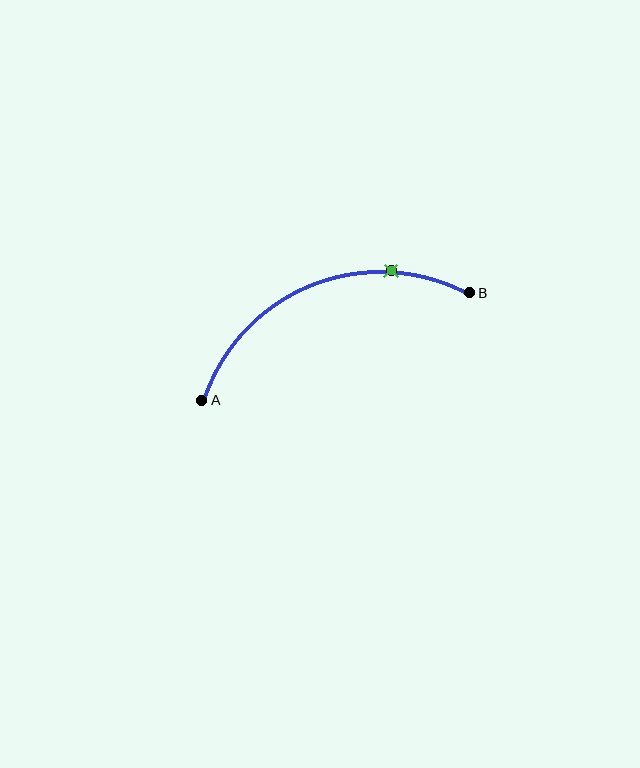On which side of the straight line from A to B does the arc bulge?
The arc bulges above the straight line connecting A and B.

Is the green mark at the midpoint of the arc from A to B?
No. The green mark lies on the arc but is closer to endpoint B. The arc midpoint would be at the point on the curve equidistant along the arc from both A and B.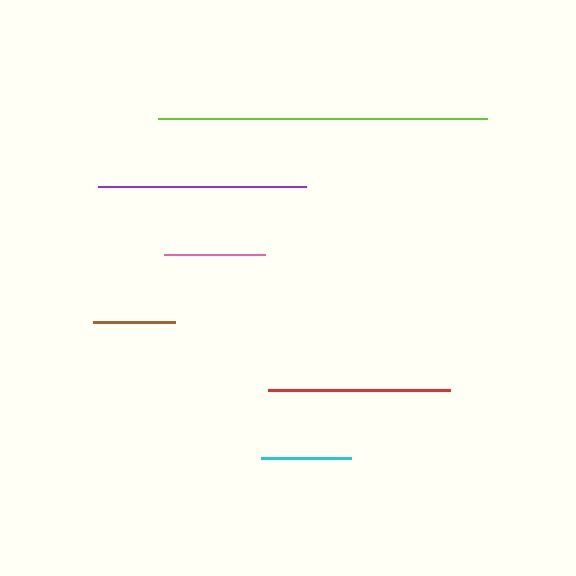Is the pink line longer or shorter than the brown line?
The pink line is longer than the brown line.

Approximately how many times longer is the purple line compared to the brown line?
The purple line is approximately 2.6 times the length of the brown line.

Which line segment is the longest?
The lime line is the longest at approximately 329 pixels.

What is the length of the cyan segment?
The cyan segment is approximately 90 pixels long.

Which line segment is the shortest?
The brown line is the shortest at approximately 81 pixels.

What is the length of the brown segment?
The brown segment is approximately 81 pixels long.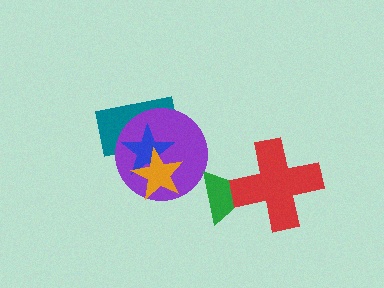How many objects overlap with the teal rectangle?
3 objects overlap with the teal rectangle.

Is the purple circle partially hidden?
Yes, it is partially covered by another shape.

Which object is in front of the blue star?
The orange star is in front of the blue star.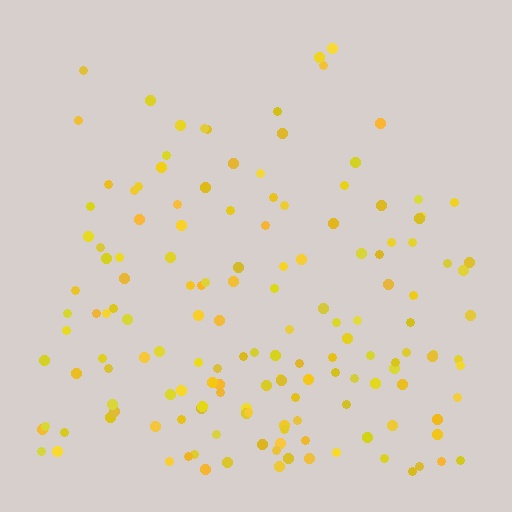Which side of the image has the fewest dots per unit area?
The top.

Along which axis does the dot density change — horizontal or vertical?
Vertical.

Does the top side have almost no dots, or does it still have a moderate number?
Still a moderate number, just noticeably fewer than the bottom.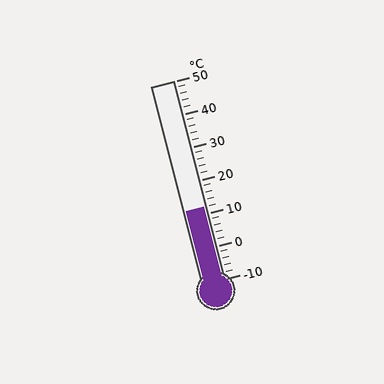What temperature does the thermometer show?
The thermometer shows approximately 12°C.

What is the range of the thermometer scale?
The thermometer scale ranges from -10°C to 50°C.